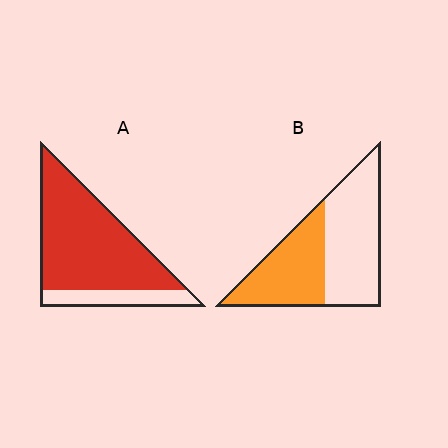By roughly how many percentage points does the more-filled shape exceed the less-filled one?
By roughly 35 percentage points (A over B).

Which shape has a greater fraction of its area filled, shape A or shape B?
Shape A.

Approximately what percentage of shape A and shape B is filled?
A is approximately 80% and B is approximately 45%.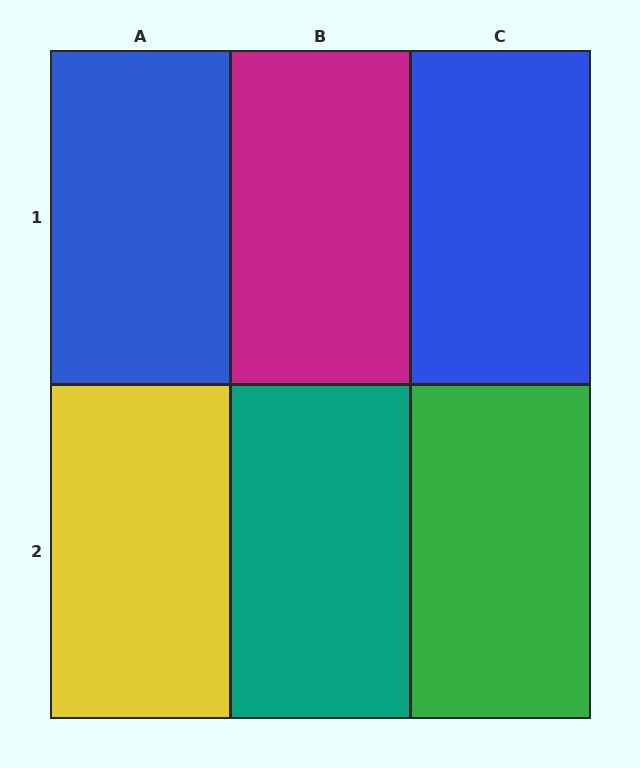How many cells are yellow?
1 cell is yellow.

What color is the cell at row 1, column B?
Magenta.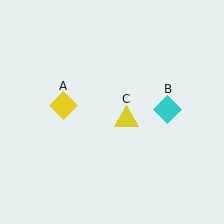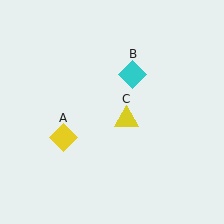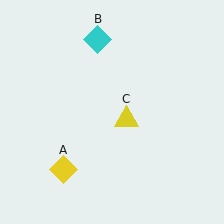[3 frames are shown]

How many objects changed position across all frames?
2 objects changed position: yellow diamond (object A), cyan diamond (object B).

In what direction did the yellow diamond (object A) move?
The yellow diamond (object A) moved down.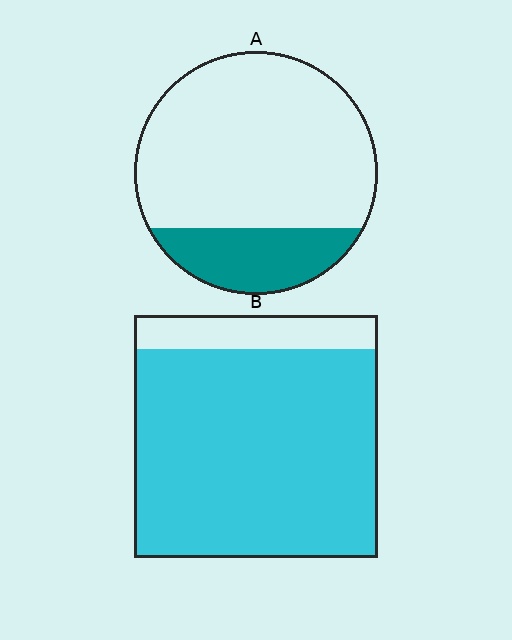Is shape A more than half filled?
No.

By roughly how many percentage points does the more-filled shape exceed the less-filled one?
By roughly 65 percentage points (B over A).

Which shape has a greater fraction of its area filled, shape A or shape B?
Shape B.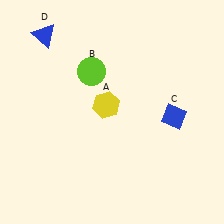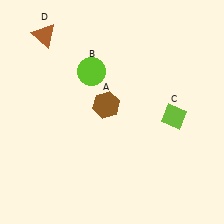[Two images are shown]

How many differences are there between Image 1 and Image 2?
There are 3 differences between the two images.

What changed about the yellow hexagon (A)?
In Image 1, A is yellow. In Image 2, it changed to brown.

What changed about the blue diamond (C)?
In Image 1, C is blue. In Image 2, it changed to lime.